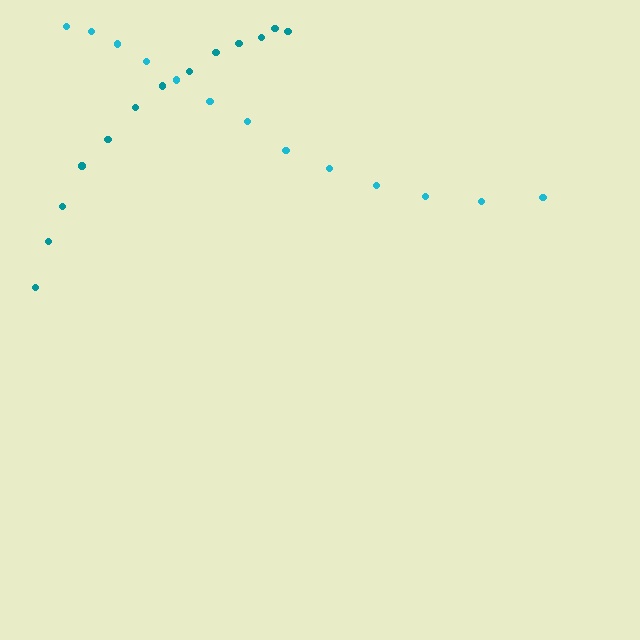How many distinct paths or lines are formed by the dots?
There are 2 distinct paths.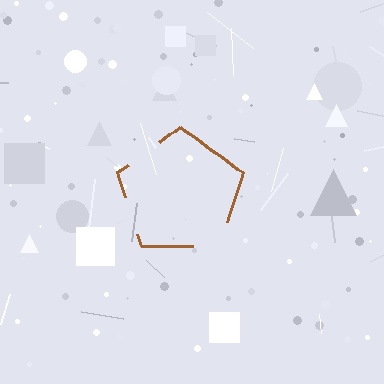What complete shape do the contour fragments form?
The contour fragments form a pentagon.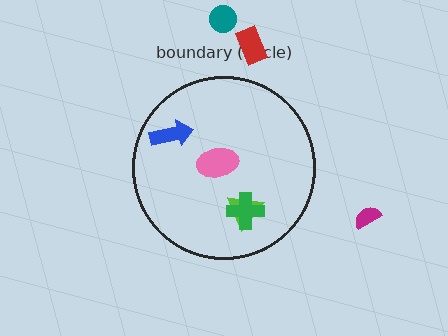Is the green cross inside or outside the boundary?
Inside.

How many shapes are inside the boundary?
4 inside, 3 outside.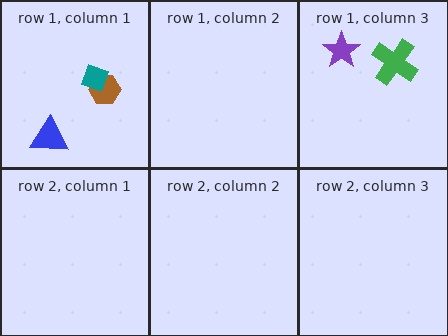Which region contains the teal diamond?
The row 1, column 1 region.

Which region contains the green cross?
The row 1, column 3 region.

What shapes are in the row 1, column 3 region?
The purple star, the green cross.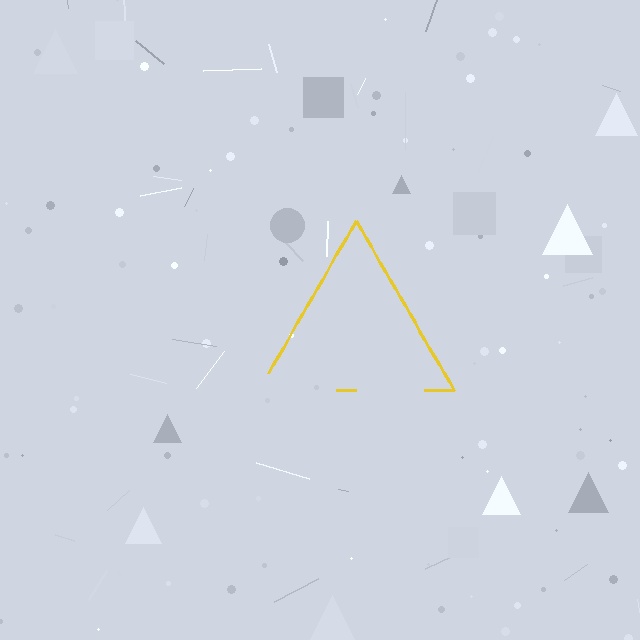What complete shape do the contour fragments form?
The contour fragments form a triangle.